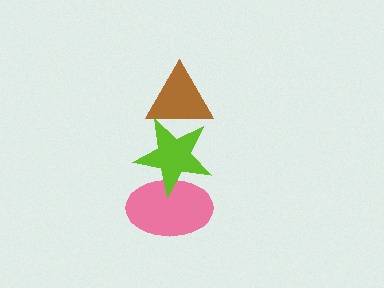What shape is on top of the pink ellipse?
The lime star is on top of the pink ellipse.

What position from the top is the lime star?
The lime star is 2nd from the top.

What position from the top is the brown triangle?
The brown triangle is 1st from the top.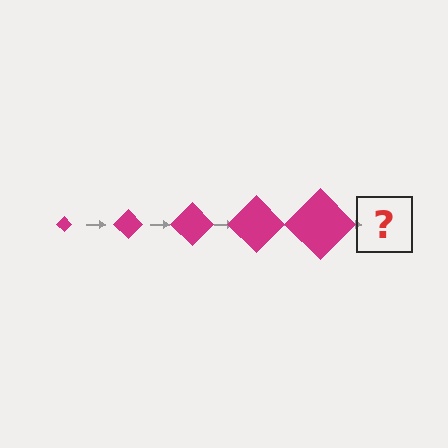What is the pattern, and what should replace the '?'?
The pattern is that the diamond gets progressively larger each step. The '?' should be a magenta diamond, larger than the previous one.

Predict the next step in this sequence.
The next step is a magenta diamond, larger than the previous one.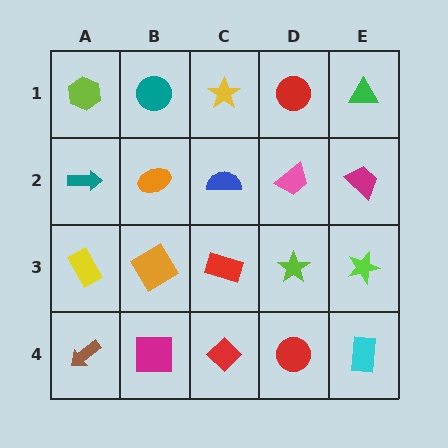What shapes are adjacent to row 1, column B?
An orange ellipse (row 2, column B), a lime hexagon (row 1, column A), a yellow star (row 1, column C).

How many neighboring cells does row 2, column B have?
4.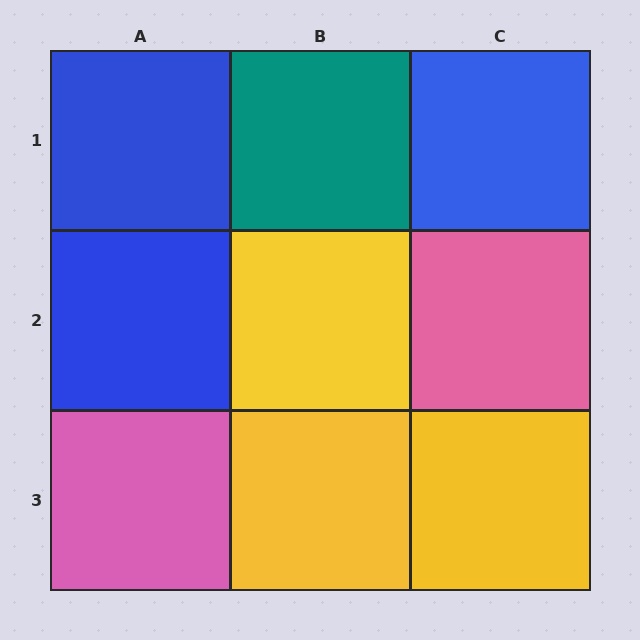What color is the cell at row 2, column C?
Pink.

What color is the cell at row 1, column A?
Blue.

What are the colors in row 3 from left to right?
Pink, yellow, yellow.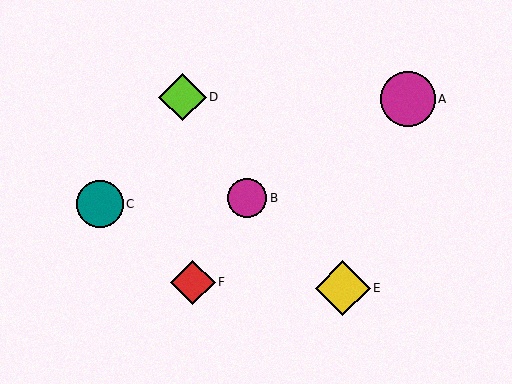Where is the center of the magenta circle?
The center of the magenta circle is at (247, 198).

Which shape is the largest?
The magenta circle (labeled A) is the largest.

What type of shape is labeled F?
Shape F is a red diamond.